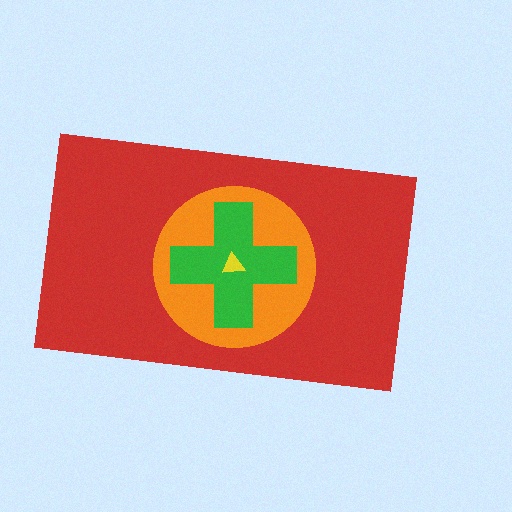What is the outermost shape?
The red rectangle.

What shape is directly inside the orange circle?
The green cross.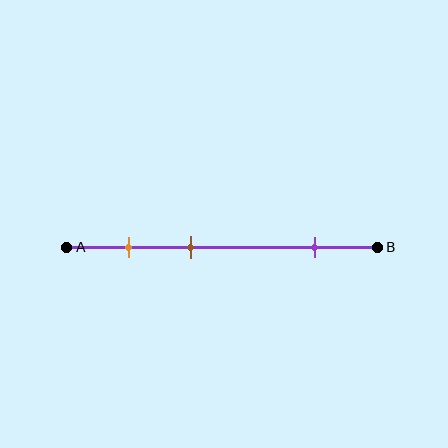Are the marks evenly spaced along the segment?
No, the marks are not evenly spaced.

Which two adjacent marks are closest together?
The orange and brown marks are the closest adjacent pair.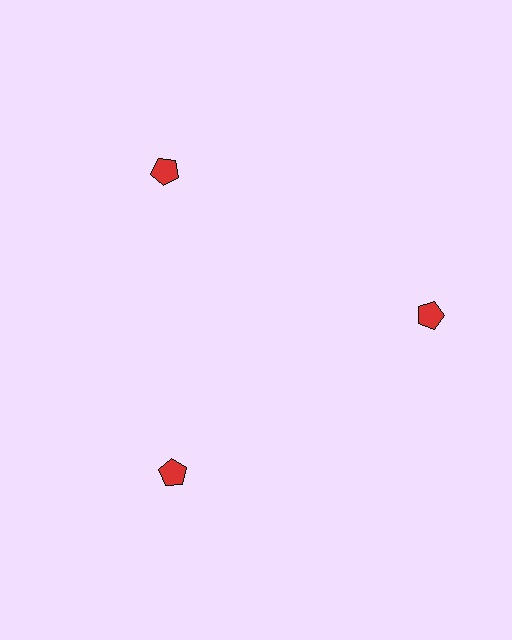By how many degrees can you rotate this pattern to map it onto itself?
The pattern maps onto itself every 120 degrees of rotation.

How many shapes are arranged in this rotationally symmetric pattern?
There are 3 shapes, arranged in 3 groups of 1.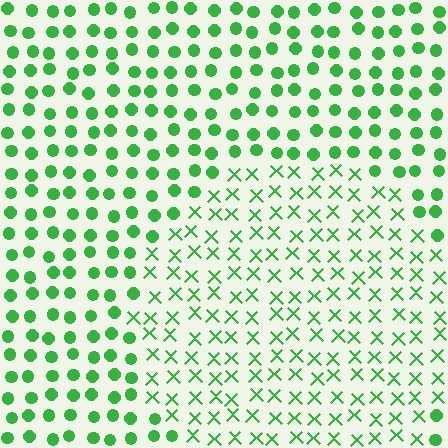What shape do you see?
I see a circle.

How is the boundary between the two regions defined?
The boundary is defined by a change in element shape: X marks inside vs. circles outside. All elements share the same color and spacing.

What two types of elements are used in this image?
The image uses X marks inside the circle region and circles outside it.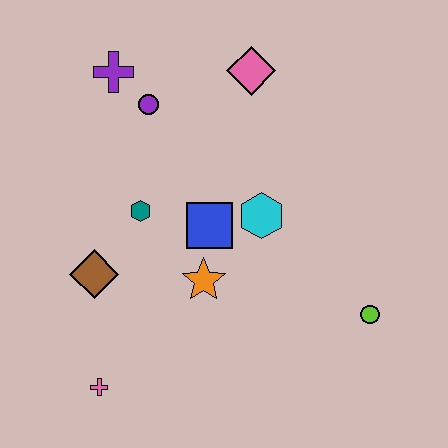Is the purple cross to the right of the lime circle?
No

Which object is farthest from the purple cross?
The lime circle is farthest from the purple cross.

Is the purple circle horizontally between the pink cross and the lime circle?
Yes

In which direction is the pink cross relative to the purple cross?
The pink cross is below the purple cross.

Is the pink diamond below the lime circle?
No